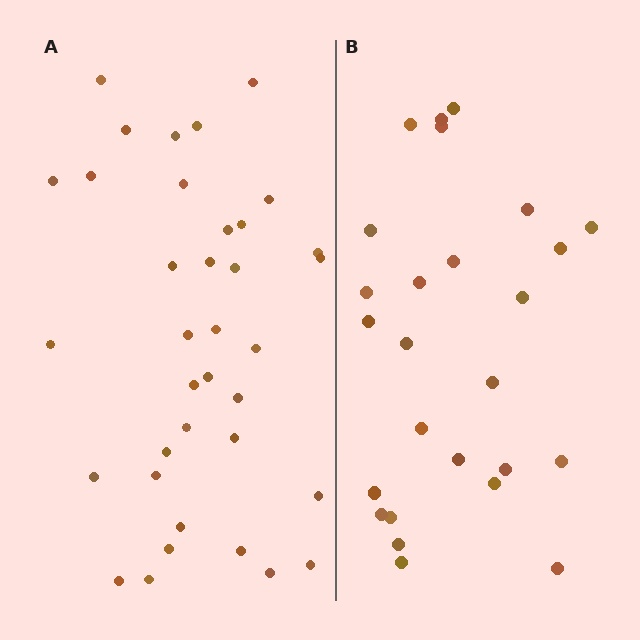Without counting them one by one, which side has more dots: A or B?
Region A (the left region) has more dots.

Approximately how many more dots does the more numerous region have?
Region A has roughly 10 or so more dots than region B.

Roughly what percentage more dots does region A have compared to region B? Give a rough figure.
About 40% more.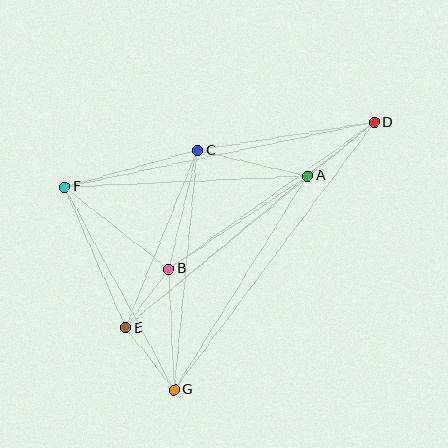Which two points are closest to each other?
Points B and E are closest to each other.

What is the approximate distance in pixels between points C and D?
The distance between C and D is approximately 179 pixels.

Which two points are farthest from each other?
Points D and G are farthest from each other.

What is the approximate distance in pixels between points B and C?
The distance between B and C is approximately 122 pixels.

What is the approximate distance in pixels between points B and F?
The distance between B and F is approximately 133 pixels.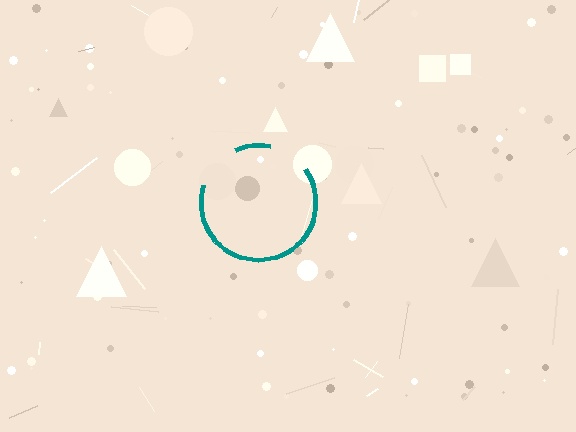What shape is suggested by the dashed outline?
The dashed outline suggests a circle.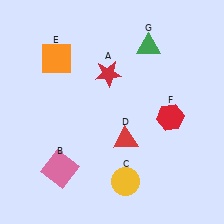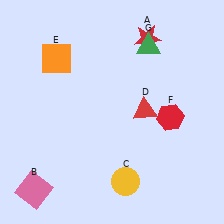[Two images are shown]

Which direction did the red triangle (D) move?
The red triangle (D) moved up.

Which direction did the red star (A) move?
The red star (A) moved right.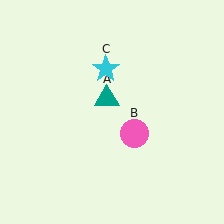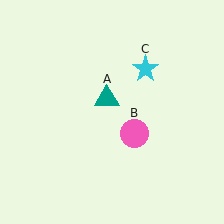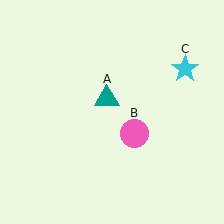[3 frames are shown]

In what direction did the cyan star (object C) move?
The cyan star (object C) moved right.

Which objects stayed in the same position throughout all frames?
Teal triangle (object A) and pink circle (object B) remained stationary.